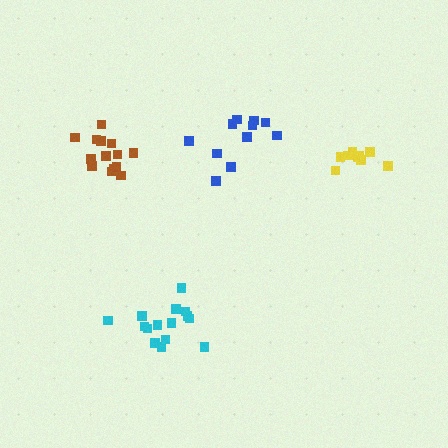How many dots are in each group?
Group 1: 15 dots, Group 2: 10 dots, Group 3: 14 dots, Group 4: 11 dots (50 total).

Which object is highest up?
The brown cluster is topmost.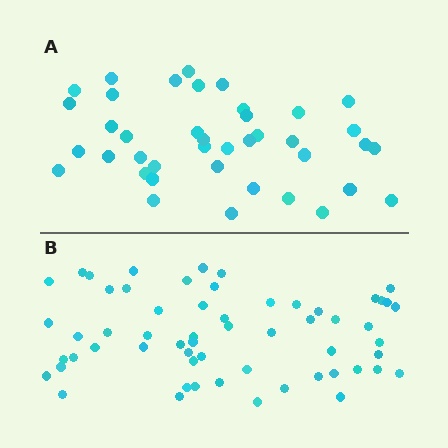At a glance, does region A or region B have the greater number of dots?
Region B (the bottom region) has more dots.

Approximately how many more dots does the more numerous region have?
Region B has approximately 20 more dots than region A.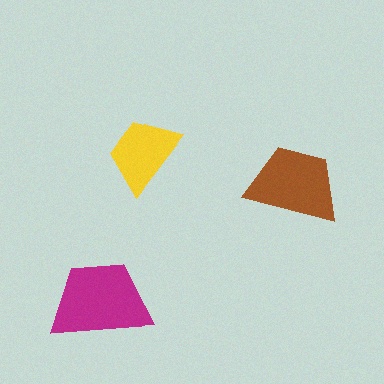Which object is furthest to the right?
The brown trapezoid is rightmost.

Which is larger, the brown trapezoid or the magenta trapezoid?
The magenta one.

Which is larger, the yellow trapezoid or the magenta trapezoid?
The magenta one.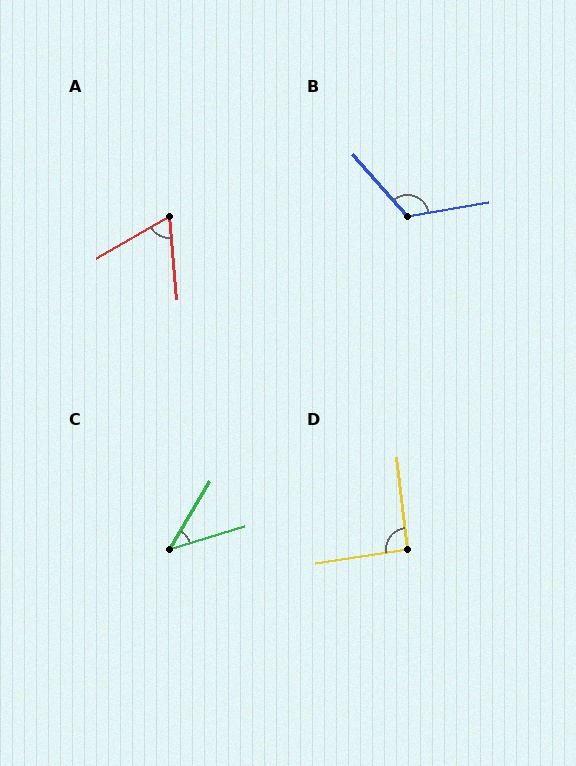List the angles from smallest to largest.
C (42°), A (65°), D (92°), B (121°).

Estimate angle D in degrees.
Approximately 92 degrees.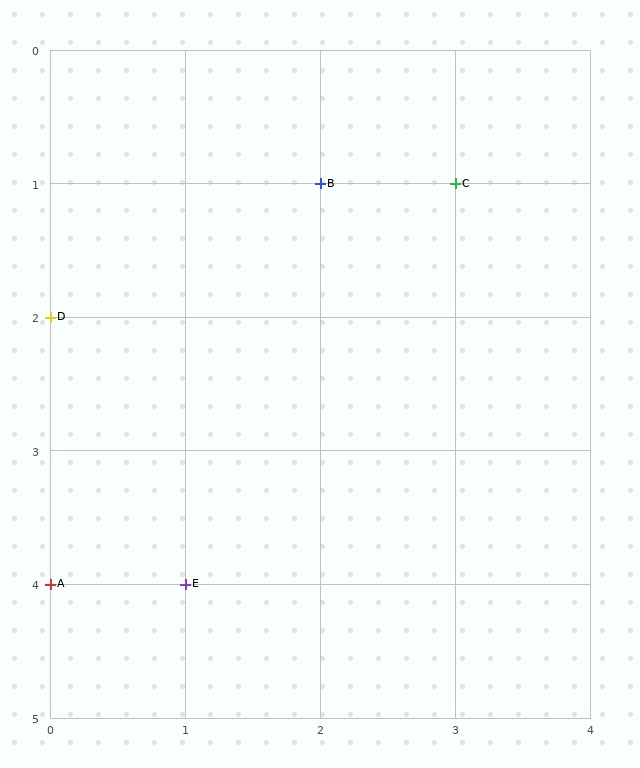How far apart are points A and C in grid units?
Points A and C are 3 columns and 3 rows apart (about 4.2 grid units diagonally).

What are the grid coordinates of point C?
Point C is at grid coordinates (3, 1).